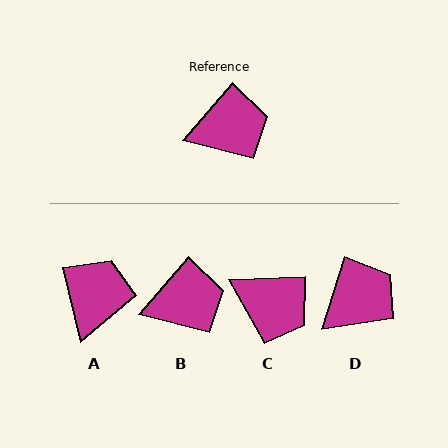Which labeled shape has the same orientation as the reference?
B.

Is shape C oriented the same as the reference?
No, it is off by about 47 degrees.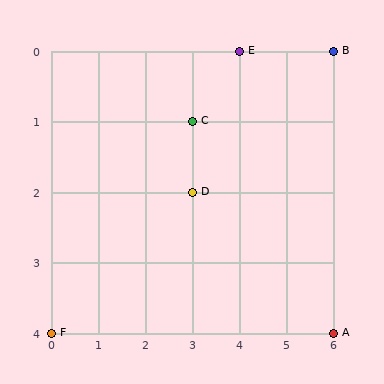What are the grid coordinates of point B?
Point B is at grid coordinates (6, 0).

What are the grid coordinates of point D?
Point D is at grid coordinates (3, 2).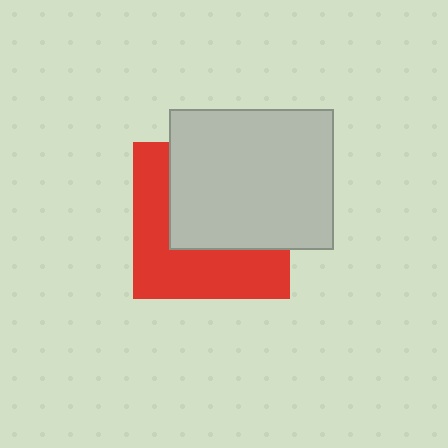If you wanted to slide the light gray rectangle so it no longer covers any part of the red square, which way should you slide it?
Slide it toward the upper-right — that is the most direct way to separate the two shapes.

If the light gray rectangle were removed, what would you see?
You would see the complete red square.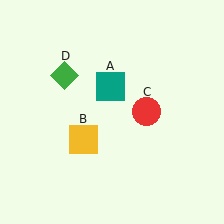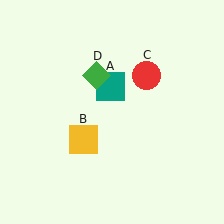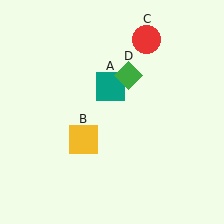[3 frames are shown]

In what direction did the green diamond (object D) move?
The green diamond (object D) moved right.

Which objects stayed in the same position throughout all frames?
Teal square (object A) and yellow square (object B) remained stationary.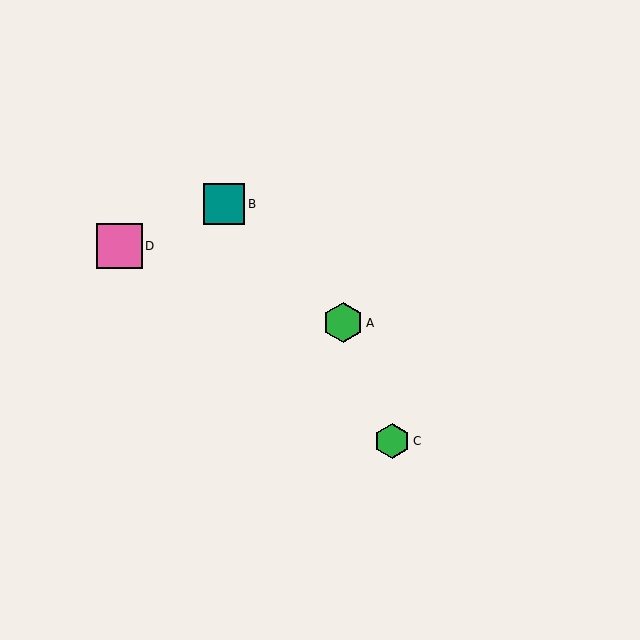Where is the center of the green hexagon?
The center of the green hexagon is at (343, 323).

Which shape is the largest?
The pink square (labeled D) is the largest.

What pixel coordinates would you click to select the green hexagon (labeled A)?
Click at (343, 323) to select the green hexagon A.